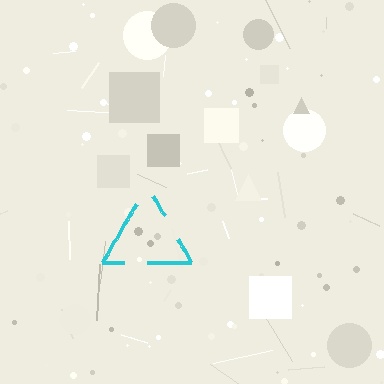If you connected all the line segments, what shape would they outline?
They would outline a triangle.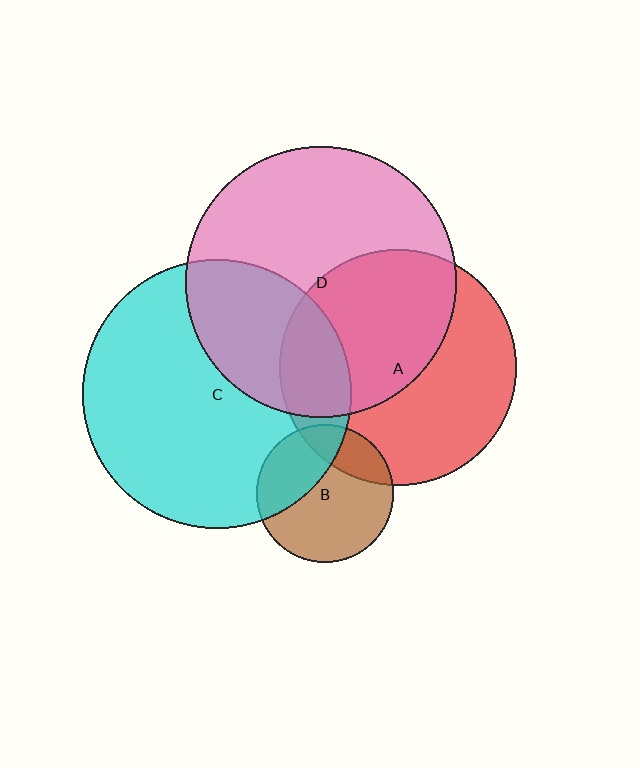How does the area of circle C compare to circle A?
Approximately 1.3 times.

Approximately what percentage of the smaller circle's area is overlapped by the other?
Approximately 50%.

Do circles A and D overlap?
Yes.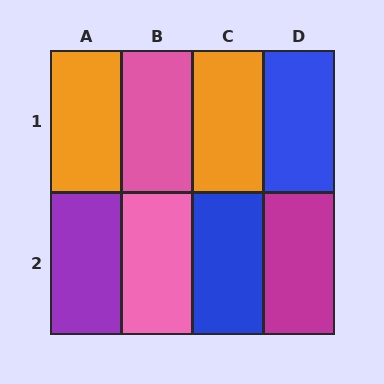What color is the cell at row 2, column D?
Magenta.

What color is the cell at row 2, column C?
Blue.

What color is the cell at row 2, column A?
Purple.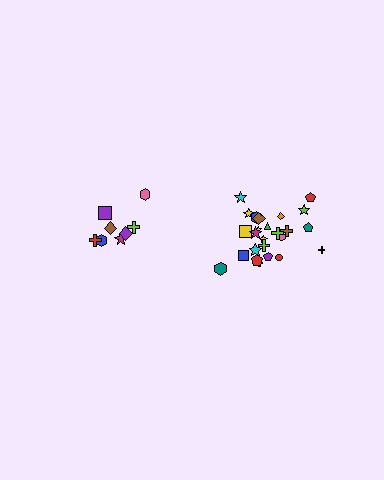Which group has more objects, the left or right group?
The right group.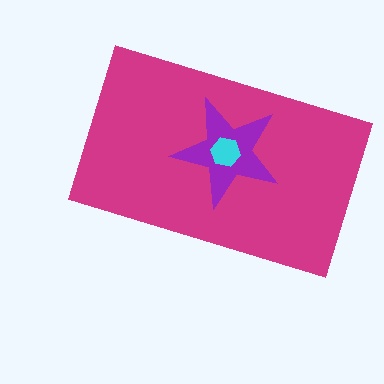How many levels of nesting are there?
3.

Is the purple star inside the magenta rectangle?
Yes.